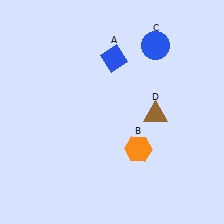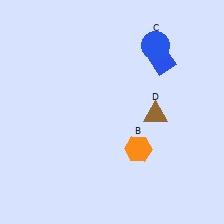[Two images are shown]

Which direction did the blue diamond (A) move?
The blue diamond (A) moved right.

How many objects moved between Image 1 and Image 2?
1 object moved between the two images.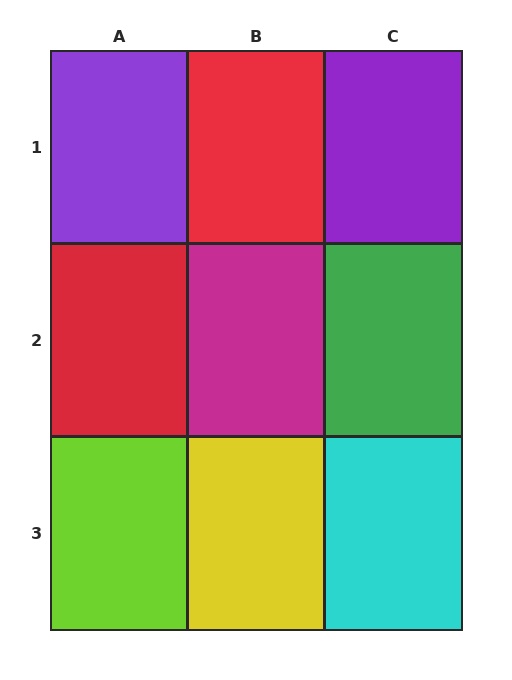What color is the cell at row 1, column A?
Purple.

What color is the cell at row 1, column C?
Purple.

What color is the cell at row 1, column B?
Red.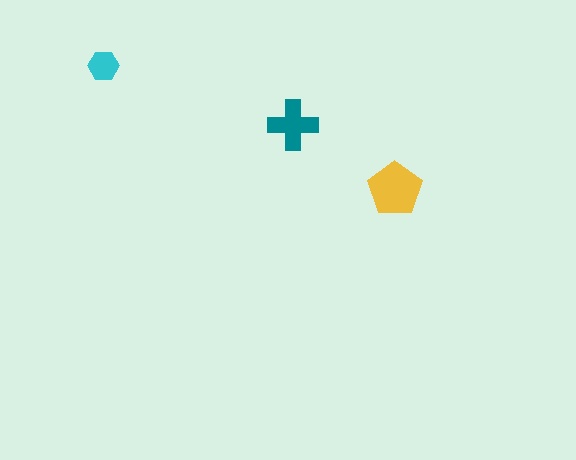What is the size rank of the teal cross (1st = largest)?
2nd.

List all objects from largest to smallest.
The yellow pentagon, the teal cross, the cyan hexagon.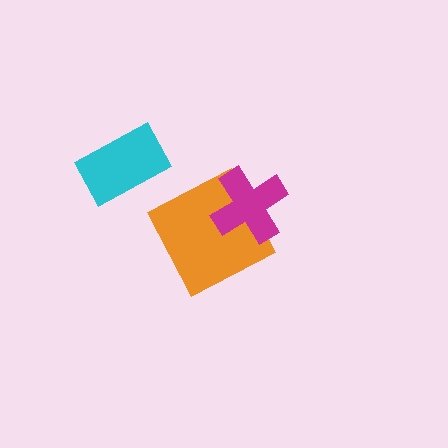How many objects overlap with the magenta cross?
1 object overlaps with the magenta cross.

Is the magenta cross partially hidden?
No, no other shape covers it.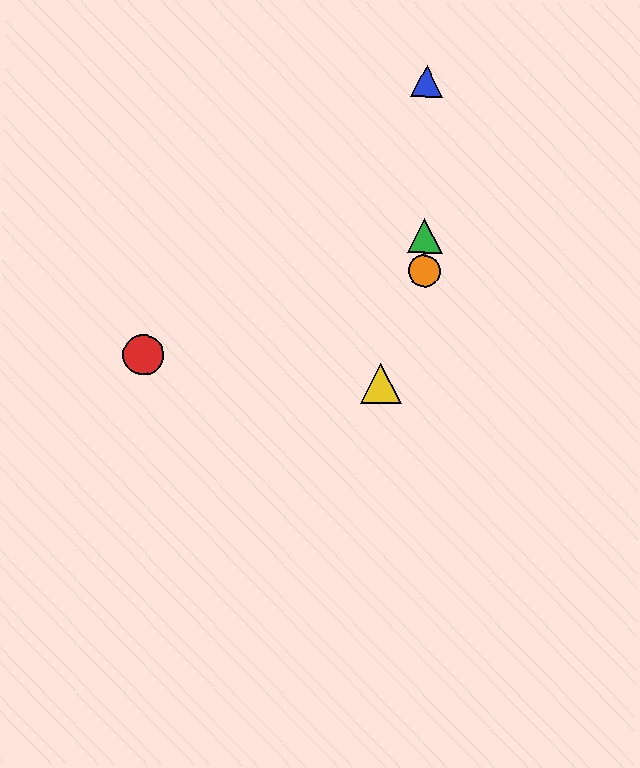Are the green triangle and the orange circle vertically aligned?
Yes, both are at x≈425.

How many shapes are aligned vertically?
4 shapes (the blue triangle, the green triangle, the purple triangle, the orange circle) are aligned vertically.